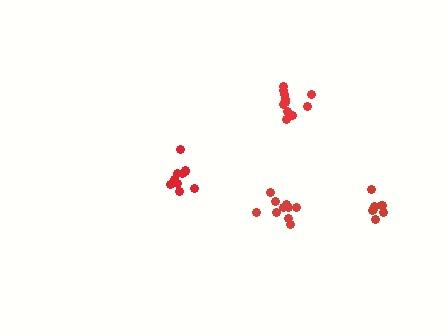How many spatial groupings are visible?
There are 4 spatial groupings.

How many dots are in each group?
Group 1: 10 dots, Group 2: 10 dots, Group 3: 11 dots, Group 4: 8 dots (39 total).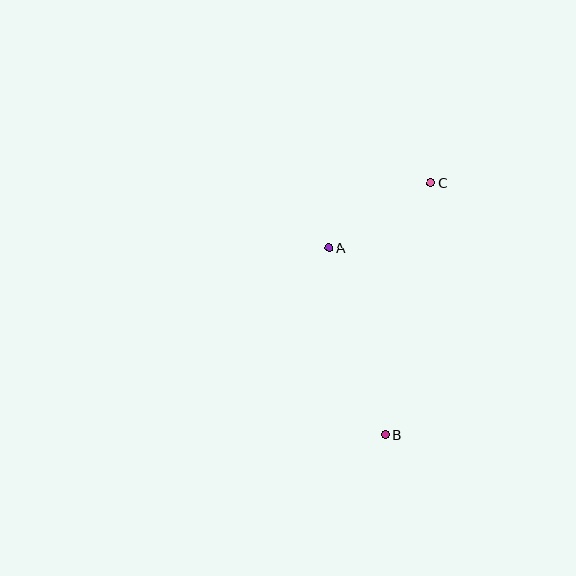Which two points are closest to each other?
Points A and C are closest to each other.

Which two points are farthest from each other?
Points B and C are farthest from each other.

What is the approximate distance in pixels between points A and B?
The distance between A and B is approximately 195 pixels.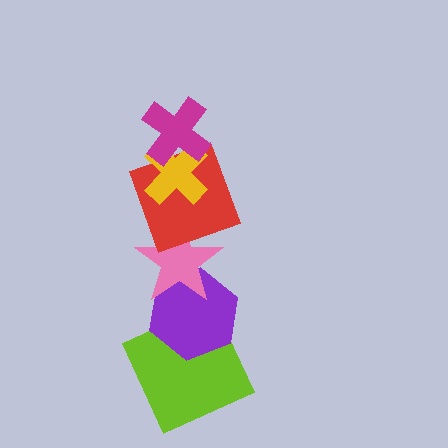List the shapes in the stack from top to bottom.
From top to bottom: the magenta cross, the yellow cross, the red square, the pink star, the purple hexagon, the lime square.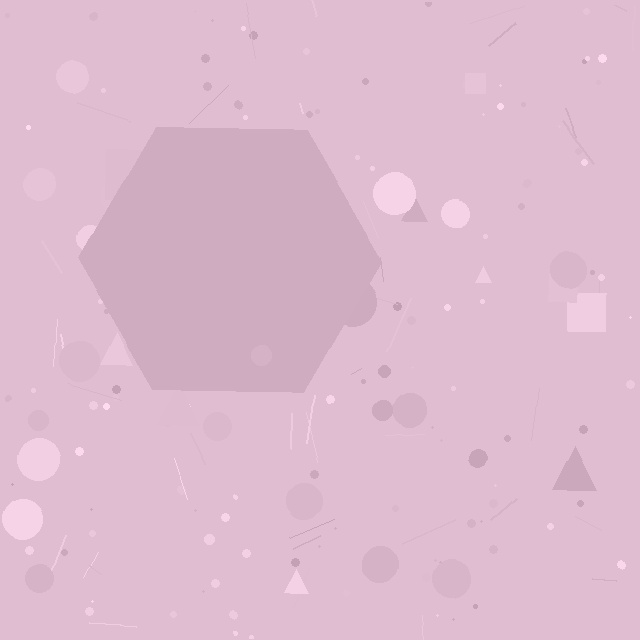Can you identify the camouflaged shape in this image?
The camouflaged shape is a hexagon.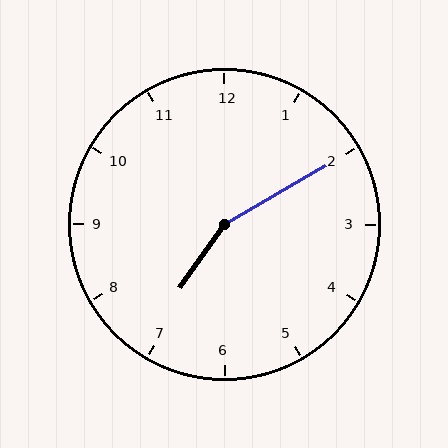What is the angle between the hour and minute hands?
Approximately 155 degrees.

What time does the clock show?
7:10.